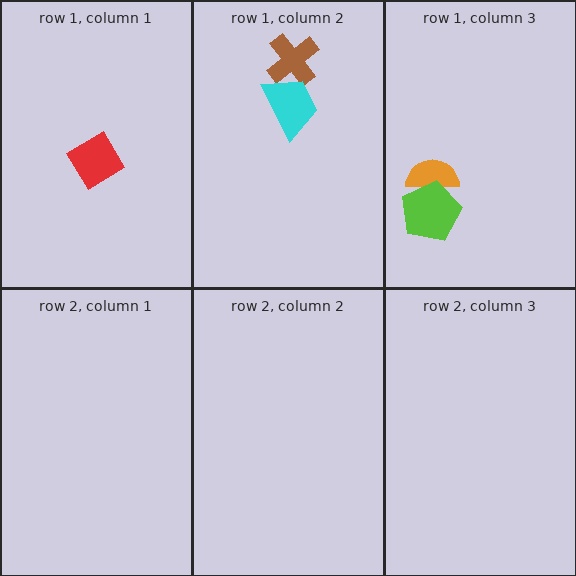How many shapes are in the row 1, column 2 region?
2.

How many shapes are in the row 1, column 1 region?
1.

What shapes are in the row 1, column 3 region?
The orange semicircle, the lime pentagon.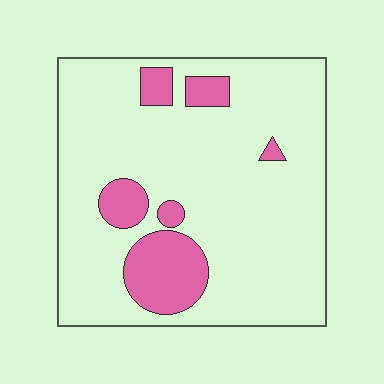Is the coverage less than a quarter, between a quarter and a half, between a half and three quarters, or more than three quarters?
Less than a quarter.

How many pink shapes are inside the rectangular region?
6.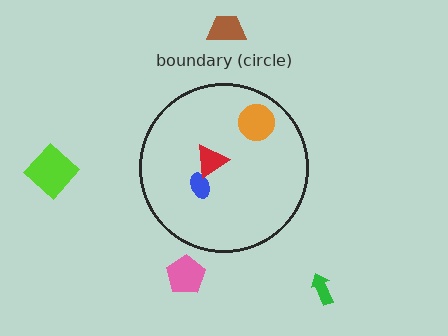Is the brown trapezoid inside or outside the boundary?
Outside.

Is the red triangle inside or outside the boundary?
Inside.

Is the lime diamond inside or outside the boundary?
Outside.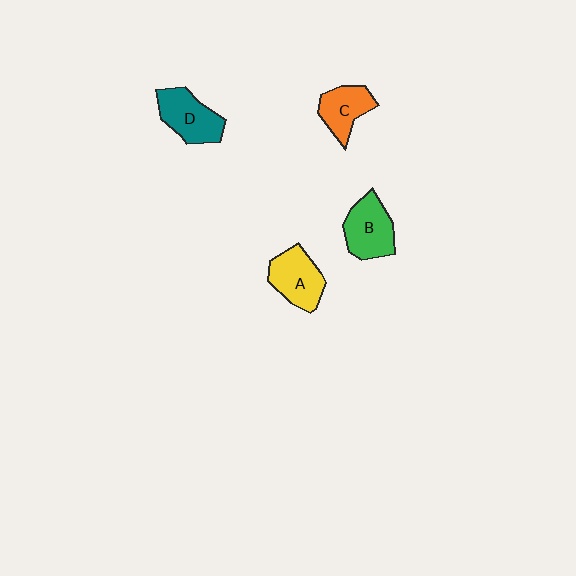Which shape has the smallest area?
Shape C (orange).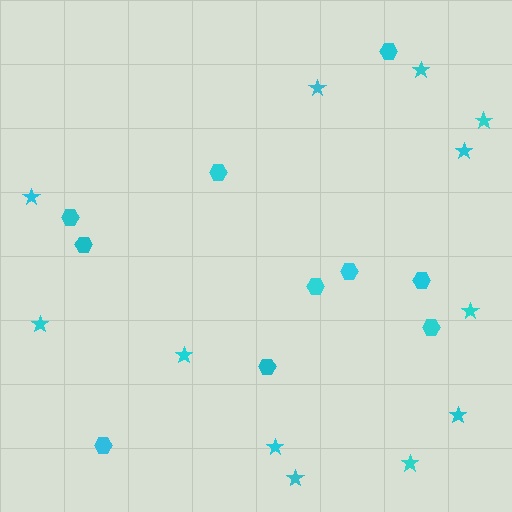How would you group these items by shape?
There are 2 groups: one group of stars (12) and one group of hexagons (10).